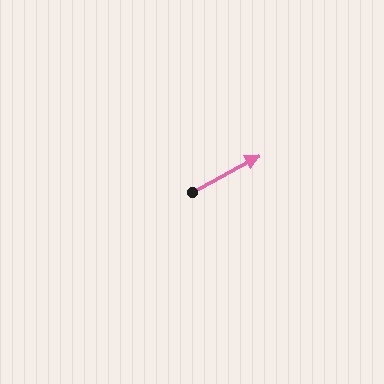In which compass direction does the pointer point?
Northeast.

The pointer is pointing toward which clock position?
Roughly 2 o'clock.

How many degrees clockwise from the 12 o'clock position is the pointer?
Approximately 61 degrees.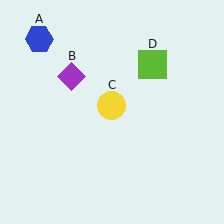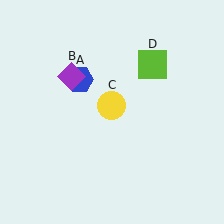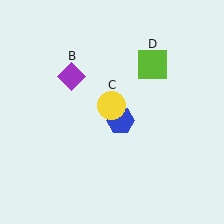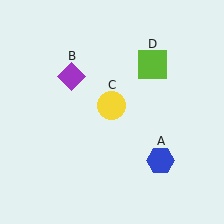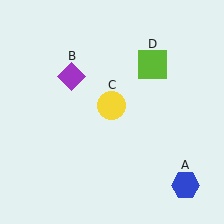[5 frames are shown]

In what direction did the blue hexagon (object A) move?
The blue hexagon (object A) moved down and to the right.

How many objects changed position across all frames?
1 object changed position: blue hexagon (object A).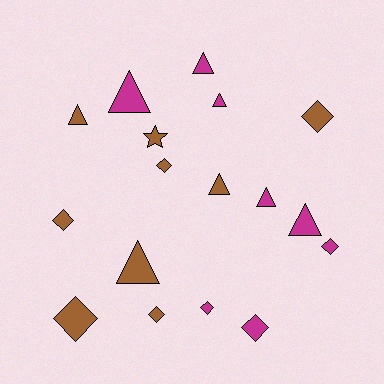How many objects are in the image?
There are 17 objects.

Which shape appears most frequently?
Triangle, with 8 objects.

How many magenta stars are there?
There are no magenta stars.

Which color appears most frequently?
Brown, with 9 objects.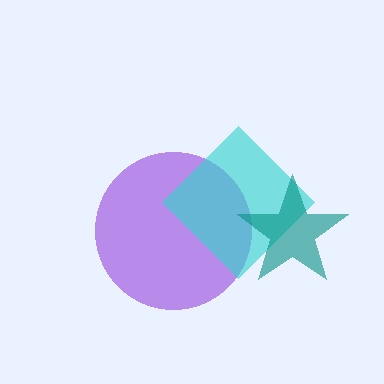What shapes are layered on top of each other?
The layered shapes are: a purple circle, a cyan diamond, a teal star.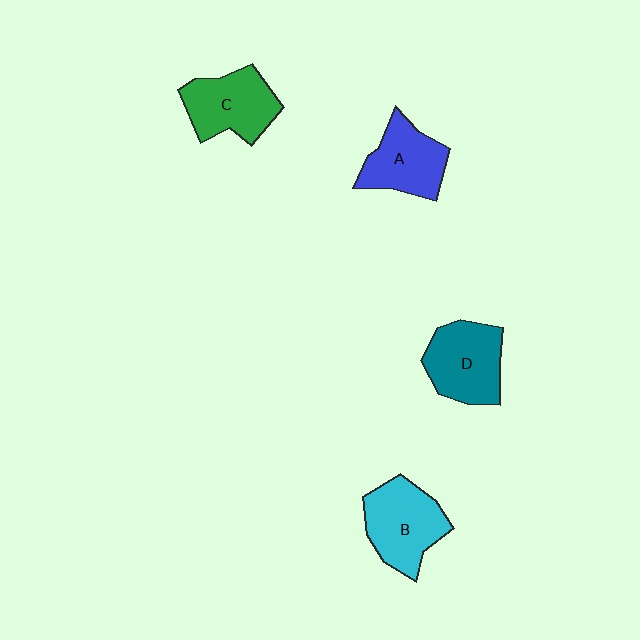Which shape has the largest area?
Shape B (cyan).